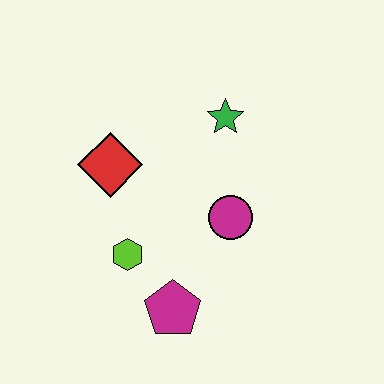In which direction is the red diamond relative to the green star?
The red diamond is to the left of the green star.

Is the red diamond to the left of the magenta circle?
Yes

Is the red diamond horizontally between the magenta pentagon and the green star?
No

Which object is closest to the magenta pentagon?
The lime hexagon is closest to the magenta pentagon.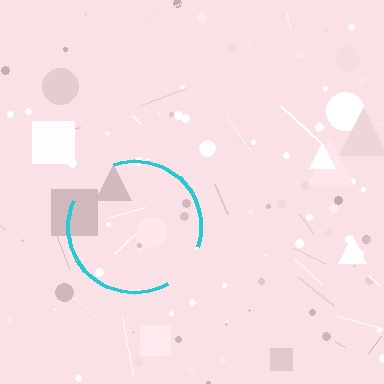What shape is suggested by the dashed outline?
The dashed outline suggests a circle.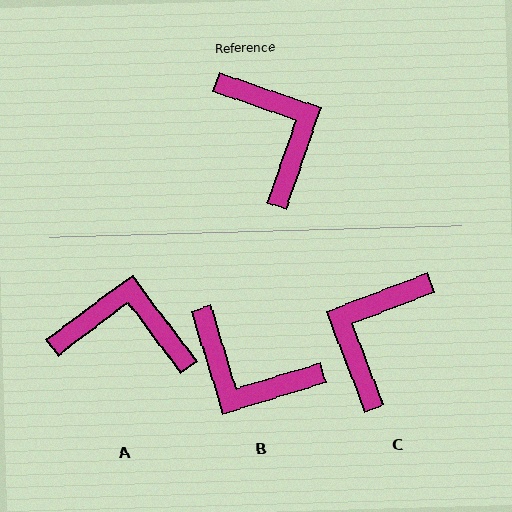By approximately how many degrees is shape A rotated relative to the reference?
Approximately 56 degrees counter-clockwise.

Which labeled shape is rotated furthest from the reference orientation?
B, about 144 degrees away.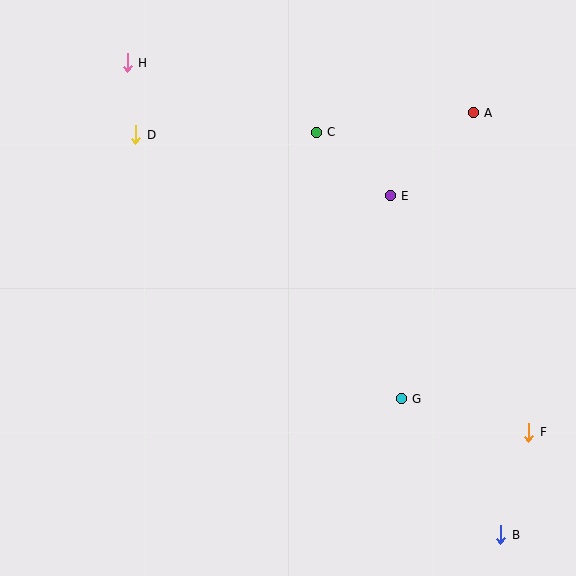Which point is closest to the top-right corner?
Point A is closest to the top-right corner.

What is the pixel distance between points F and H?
The distance between F and H is 545 pixels.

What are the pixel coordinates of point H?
Point H is at (127, 63).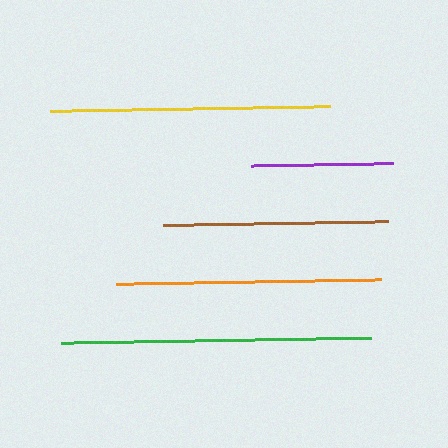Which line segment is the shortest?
The purple line is the shortest at approximately 141 pixels.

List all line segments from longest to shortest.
From longest to shortest: green, yellow, orange, brown, purple.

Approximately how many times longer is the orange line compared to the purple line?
The orange line is approximately 1.9 times the length of the purple line.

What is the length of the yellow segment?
The yellow segment is approximately 280 pixels long.